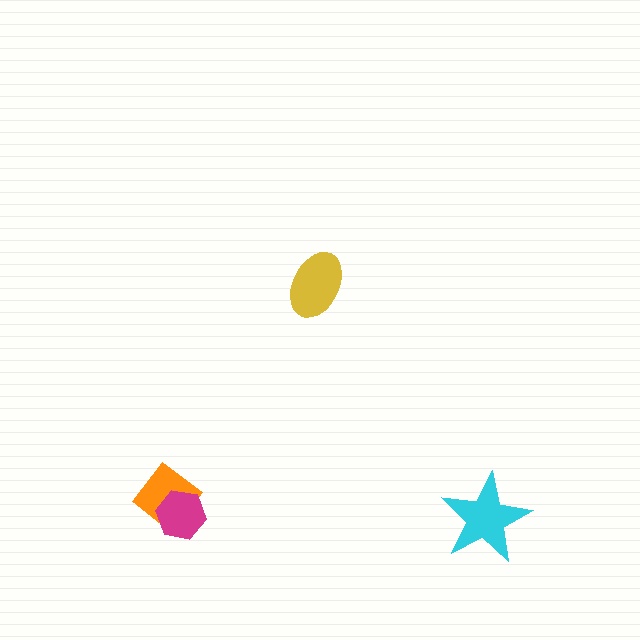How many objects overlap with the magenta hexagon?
1 object overlaps with the magenta hexagon.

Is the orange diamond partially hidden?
Yes, it is partially covered by another shape.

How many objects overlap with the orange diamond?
1 object overlaps with the orange diamond.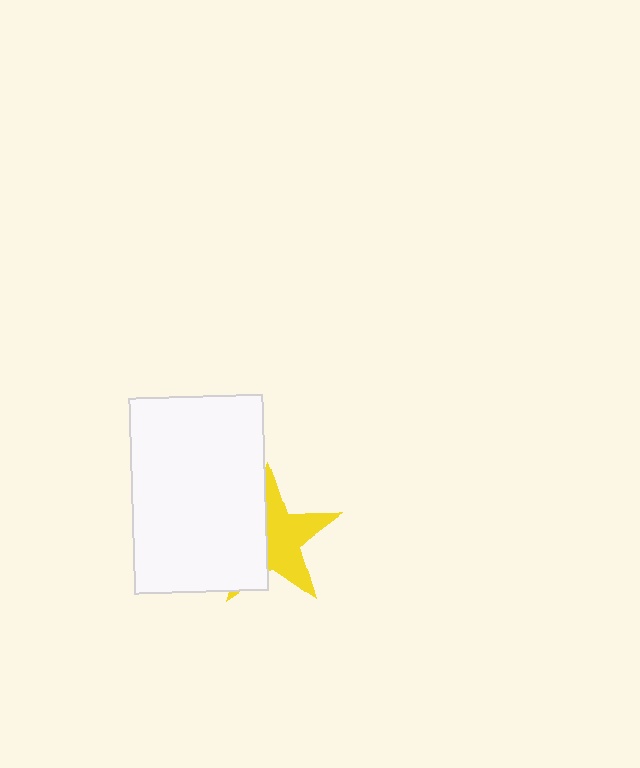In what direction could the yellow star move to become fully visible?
The yellow star could move right. That would shift it out from behind the white rectangle entirely.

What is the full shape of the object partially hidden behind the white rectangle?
The partially hidden object is a yellow star.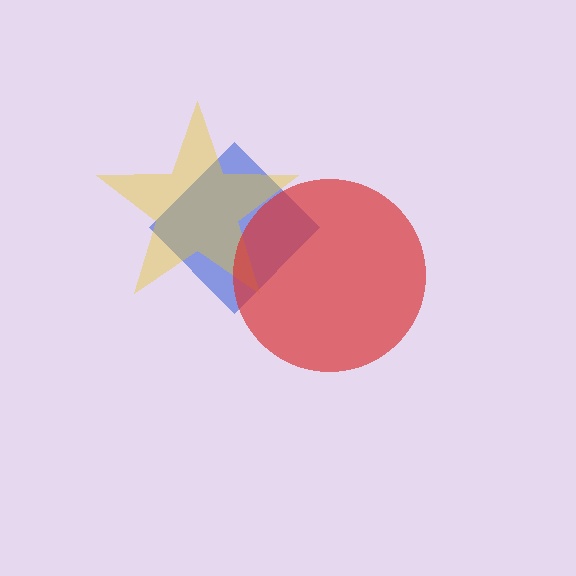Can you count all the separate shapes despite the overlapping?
Yes, there are 3 separate shapes.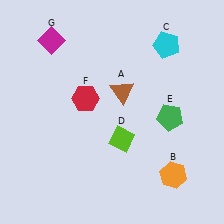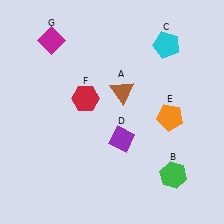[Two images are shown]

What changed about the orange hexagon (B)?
In Image 1, B is orange. In Image 2, it changed to green.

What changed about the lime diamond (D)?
In Image 1, D is lime. In Image 2, it changed to purple.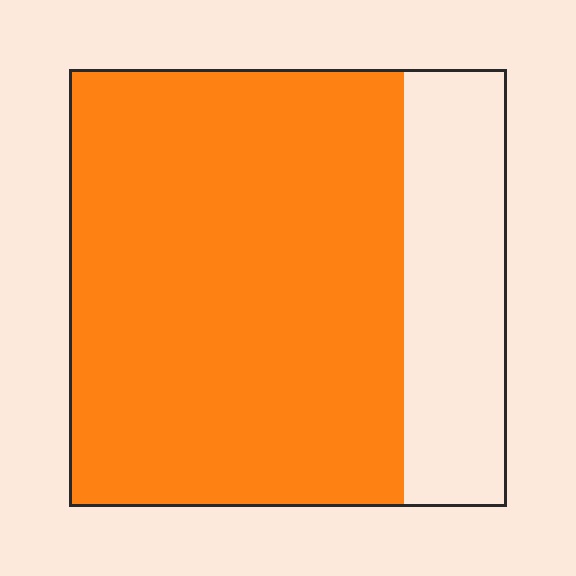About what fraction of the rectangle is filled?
About three quarters (3/4).